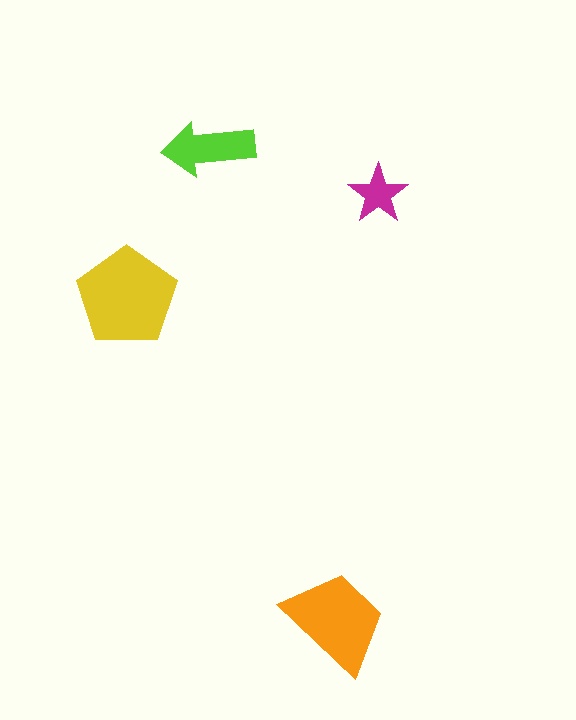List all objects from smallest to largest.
The magenta star, the lime arrow, the orange trapezoid, the yellow pentagon.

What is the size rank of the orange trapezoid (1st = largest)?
2nd.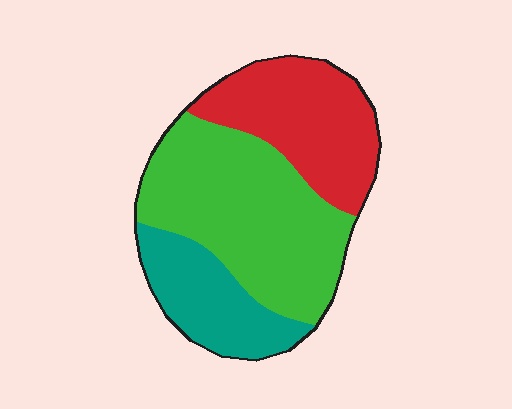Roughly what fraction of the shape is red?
Red covers 31% of the shape.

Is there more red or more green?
Green.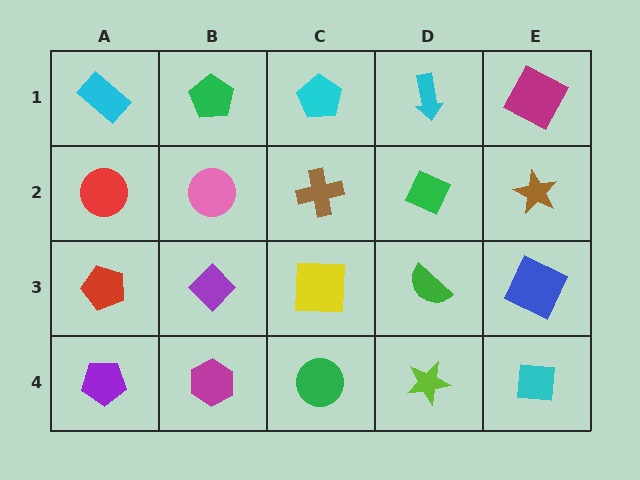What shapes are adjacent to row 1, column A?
A red circle (row 2, column A), a green pentagon (row 1, column B).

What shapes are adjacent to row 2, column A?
A cyan rectangle (row 1, column A), a red pentagon (row 3, column A), a pink circle (row 2, column B).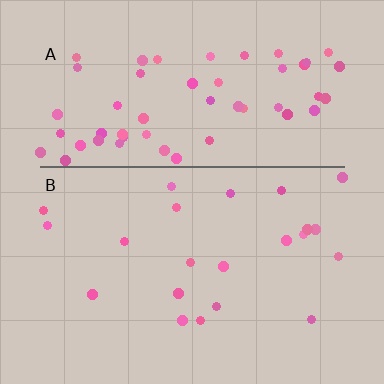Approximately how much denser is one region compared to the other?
Approximately 2.6× — region A over region B.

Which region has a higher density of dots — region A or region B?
A (the top).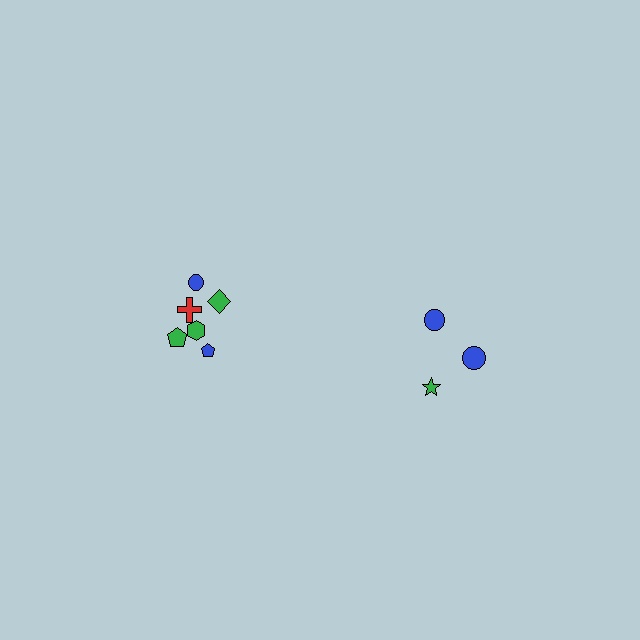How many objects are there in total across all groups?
There are 9 objects.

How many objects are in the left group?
There are 6 objects.